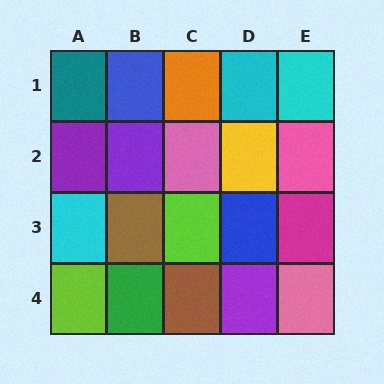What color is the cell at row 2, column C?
Pink.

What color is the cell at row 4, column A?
Lime.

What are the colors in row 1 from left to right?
Teal, blue, orange, cyan, cyan.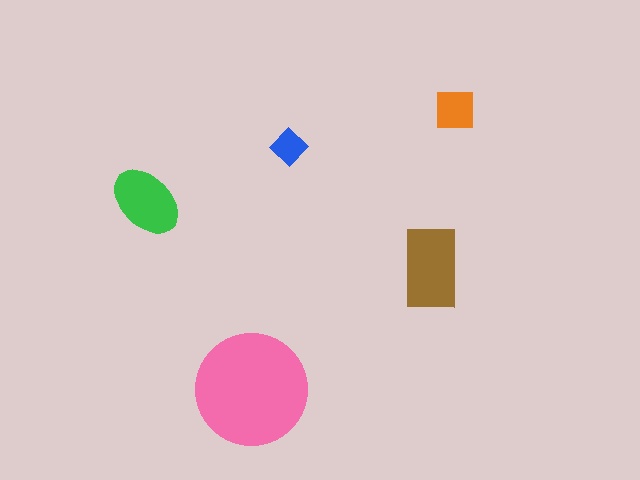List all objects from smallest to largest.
The blue diamond, the orange square, the green ellipse, the brown rectangle, the pink circle.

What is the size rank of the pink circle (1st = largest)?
1st.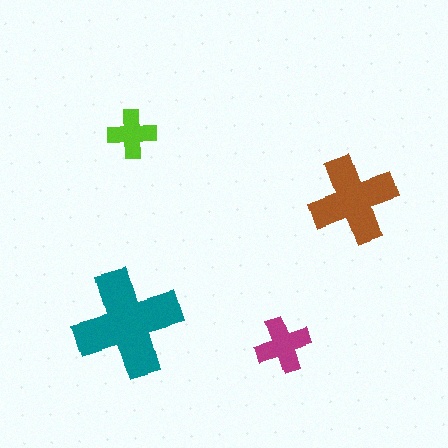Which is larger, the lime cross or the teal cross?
The teal one.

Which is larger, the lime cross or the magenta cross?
The magenta one.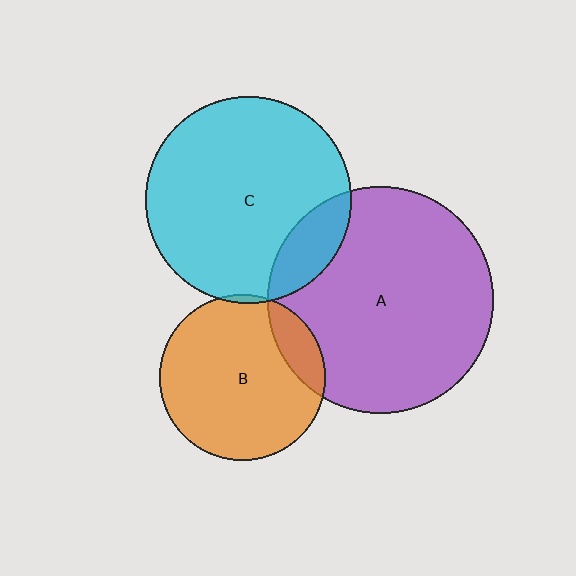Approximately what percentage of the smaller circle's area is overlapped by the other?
Approximately 15%.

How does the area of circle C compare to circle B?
Approximately 1.5 times.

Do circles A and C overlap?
Yes.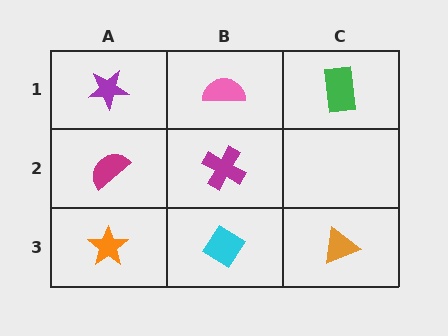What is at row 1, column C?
A green rectangle.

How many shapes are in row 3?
3 shapes.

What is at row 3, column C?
An orange triangle.